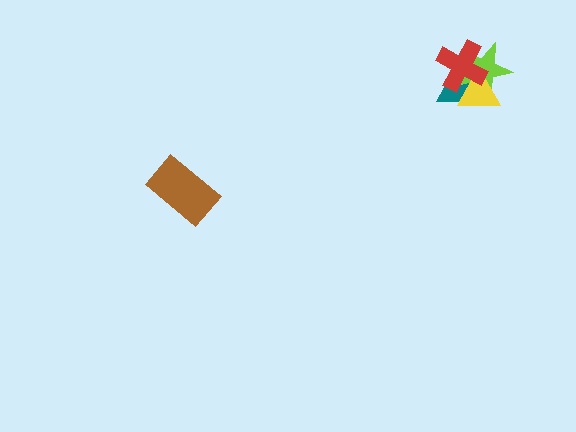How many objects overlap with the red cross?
3 objects overlap with the red cross.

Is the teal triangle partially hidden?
Yes, it is partially covered by another shape.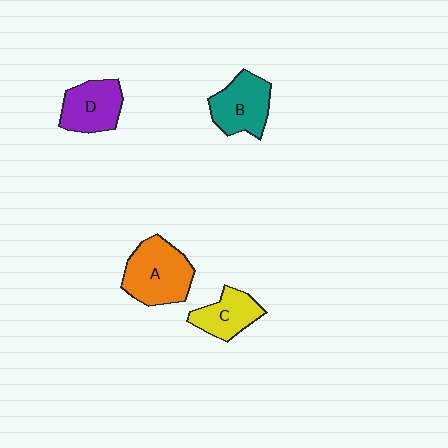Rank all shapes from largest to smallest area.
From largest to smallest: A (orange), B (teal), D (purple), C (yellow).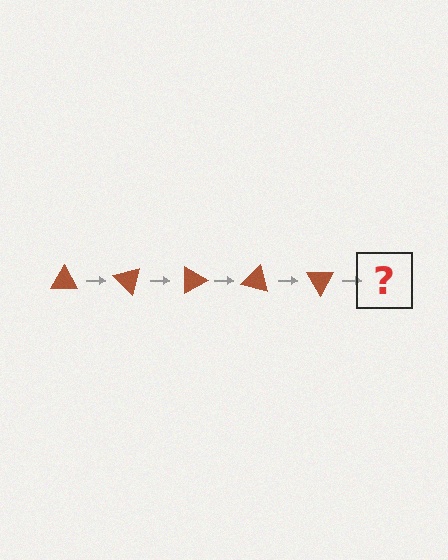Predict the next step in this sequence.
The next step is a brown triangle rotated 225 degrees.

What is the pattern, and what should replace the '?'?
The pattern is that the triangle rotates 45 degrees each step. The '?' should be a brown triangle rotated 225 degrees.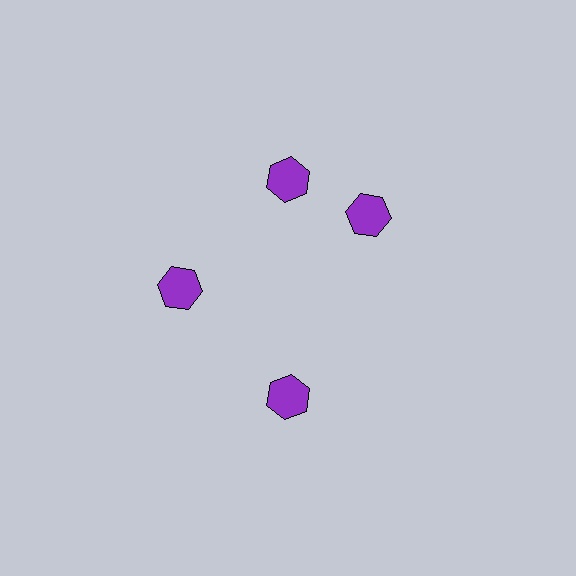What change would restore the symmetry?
The symmetry would be restored by rotating it back into even spacing with its neighbors so that all 4 hexagons sit at equal angles and equal distance from the center.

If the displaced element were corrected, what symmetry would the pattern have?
It would have 4-fold rotational symmetry — the pattern would map onto itself every 90 degrees.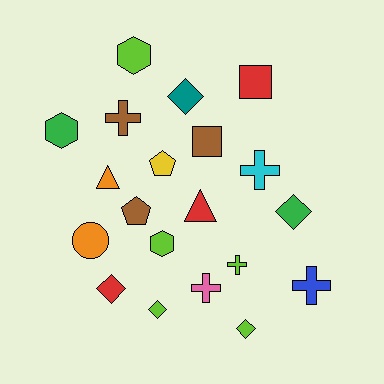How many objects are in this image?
There are 20 objects.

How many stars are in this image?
There are no stars.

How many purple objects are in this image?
There are no purple objects.